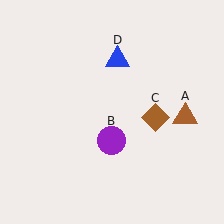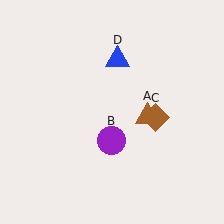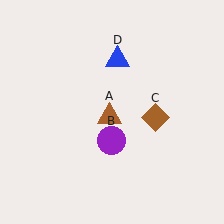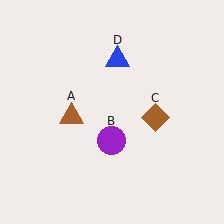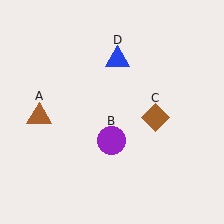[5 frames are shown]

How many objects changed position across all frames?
1 object changed position: brown triangle (object A).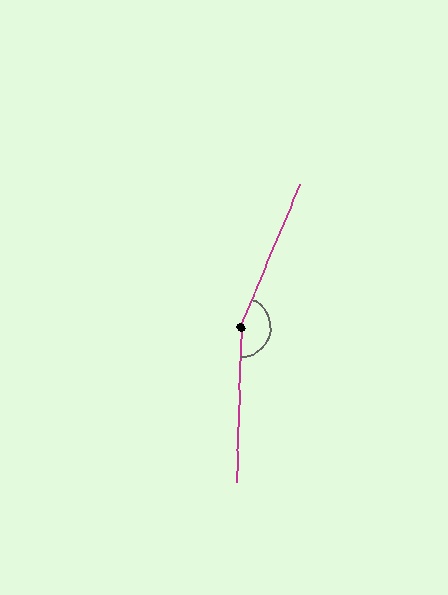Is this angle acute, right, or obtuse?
It is obtuse.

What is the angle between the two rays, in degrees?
Approximately 159 degrees.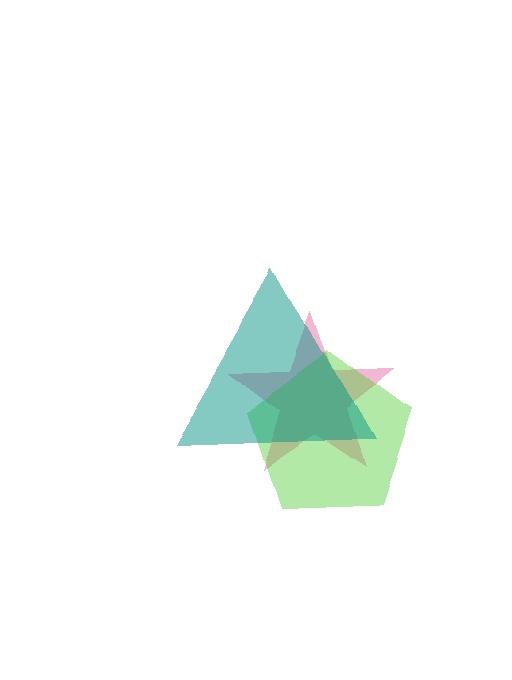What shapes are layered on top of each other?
The layered shapes are: a pink star, a lime pentagon, a teal triangle.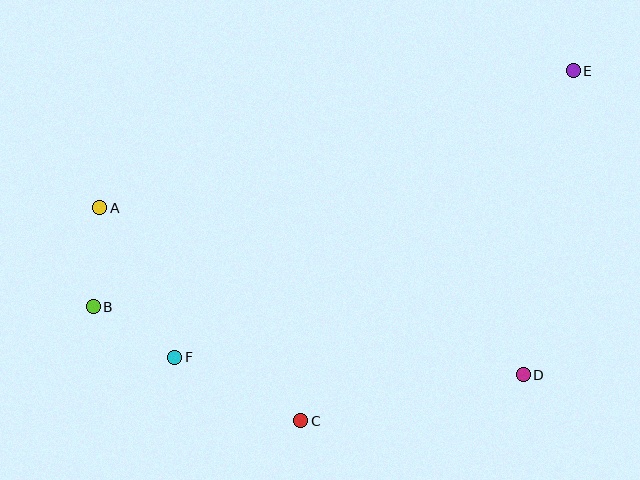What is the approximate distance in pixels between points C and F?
The distance between C and F is approximately 141 pixels.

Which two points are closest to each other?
Points B and F are closest to each other.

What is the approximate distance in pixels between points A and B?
The distance between A and B is approximately 99 pixels.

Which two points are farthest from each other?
Points B and E are farthest from each other.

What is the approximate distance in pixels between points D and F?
The distance between D and F is approximately 349 pixels.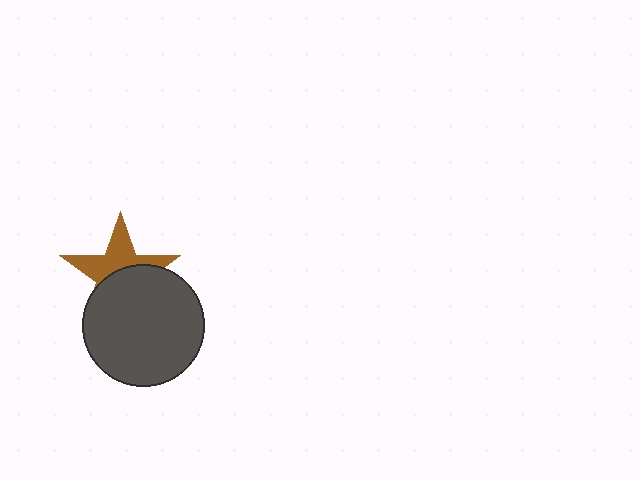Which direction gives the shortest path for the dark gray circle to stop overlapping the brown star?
Moving down gives the shortest separation.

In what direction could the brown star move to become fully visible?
The brown star could move up. That would shift it out from behind the dark gray circle entirely.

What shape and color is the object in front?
The object in front is a dark gray circle.